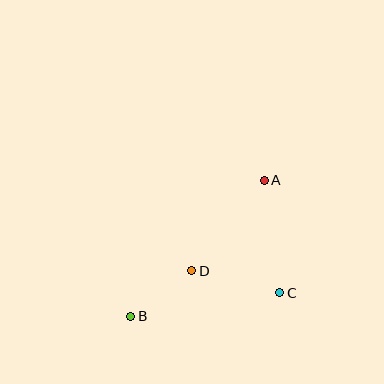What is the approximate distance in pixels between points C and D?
The distance between C and D is approximately 91 pixels.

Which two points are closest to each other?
Points B and D are closest to each other.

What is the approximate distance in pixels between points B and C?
The distance between B and C is approximately 151 pixels.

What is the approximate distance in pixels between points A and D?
The distance between A and D is approximately 116 pixels.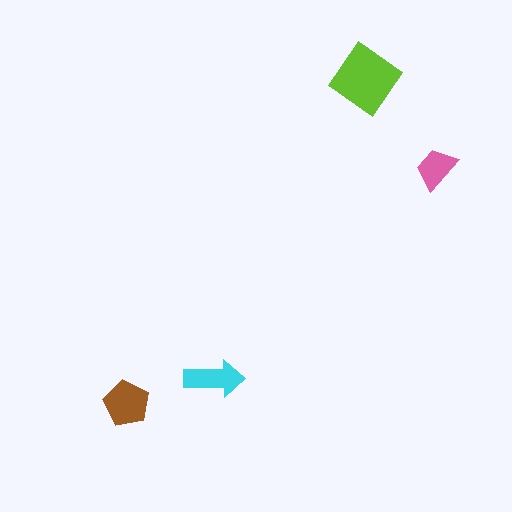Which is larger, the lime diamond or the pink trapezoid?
The lime diamond.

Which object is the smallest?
The pink trapezoid.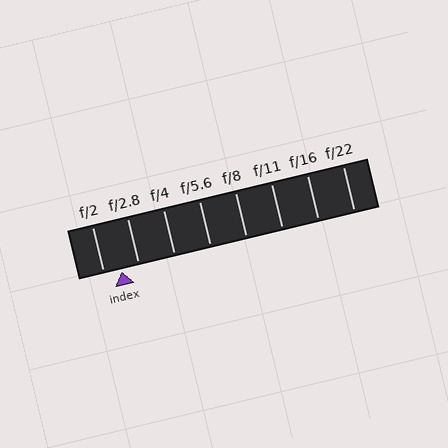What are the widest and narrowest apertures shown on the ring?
The widest aperture shown is f/2 and the narrowest is f/22.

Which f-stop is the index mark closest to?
The index mark is closest to f/2.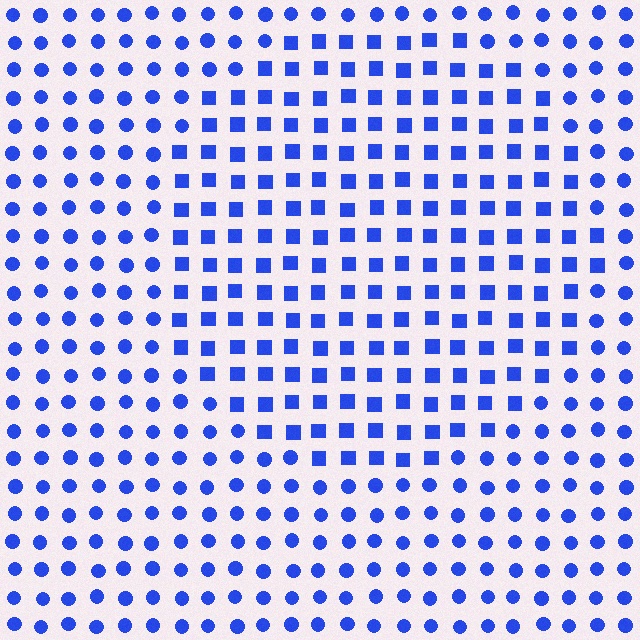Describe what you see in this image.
The image is filled with small blue elements arranged in a uniform grid. A circle-shaped region contains squares, while the surrounding area contains circles. The boundary is defined purely by the change in element shape.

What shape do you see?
I see a circle.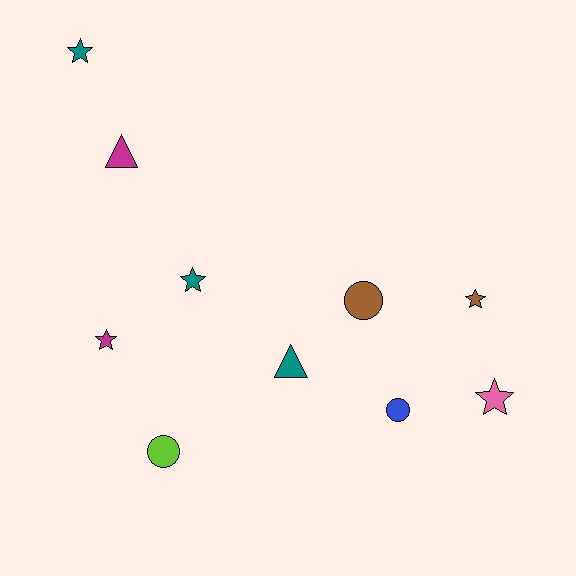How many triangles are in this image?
There are 2 triangles.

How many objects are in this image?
There are 10 objects.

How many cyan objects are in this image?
There are no cyan objects.